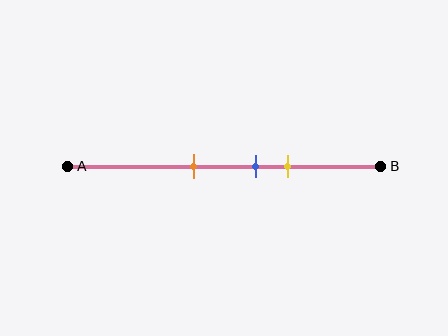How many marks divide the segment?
There are 3 marks dividing the segment.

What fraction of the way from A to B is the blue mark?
The blue mark is approximately 60% (0.6) of the way from A to B.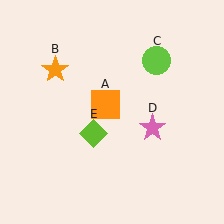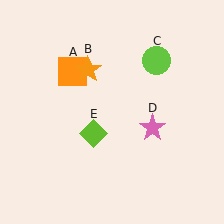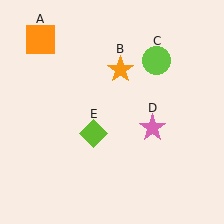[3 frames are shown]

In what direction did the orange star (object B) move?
The orange star (object B) moved right.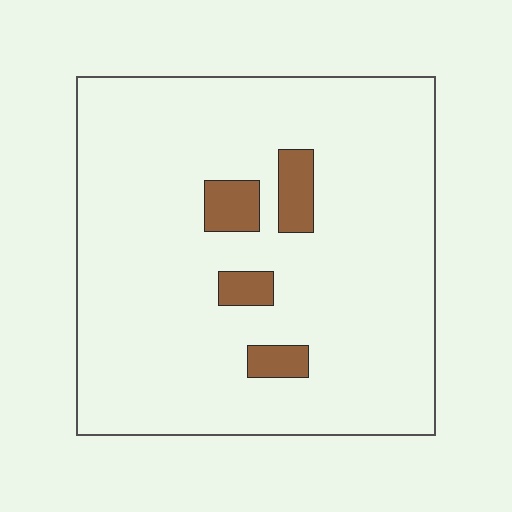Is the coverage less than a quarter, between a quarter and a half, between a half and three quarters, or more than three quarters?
Less than a quarter.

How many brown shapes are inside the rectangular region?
4.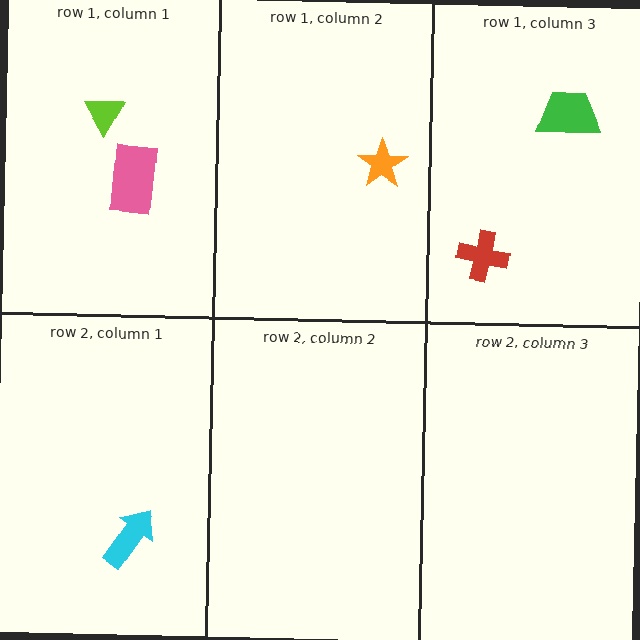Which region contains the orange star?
The row 1, column 2 region.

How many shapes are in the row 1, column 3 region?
2.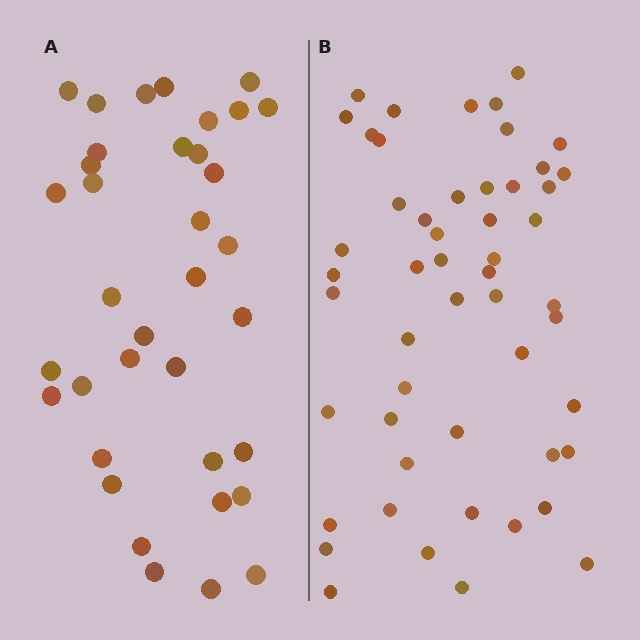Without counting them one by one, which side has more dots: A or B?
Region B (the right region) has more dots.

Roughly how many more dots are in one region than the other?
Region B has approximately 15 more dots than region A.